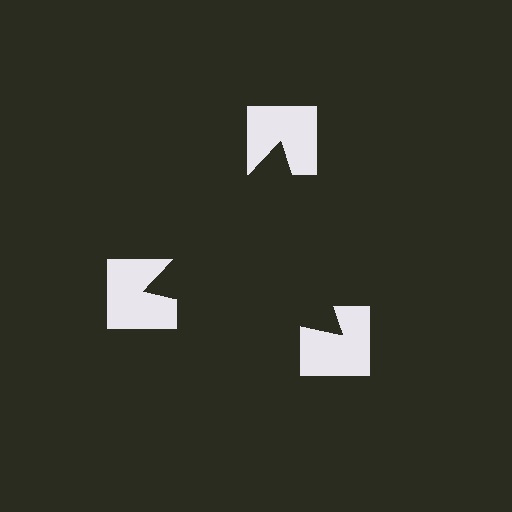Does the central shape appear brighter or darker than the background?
It typically appears slightly darker than the background, even though no actual brightness change is drawn.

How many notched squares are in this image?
There are 3 — one at each vertex of the illusory triangle.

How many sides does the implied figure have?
3 sides.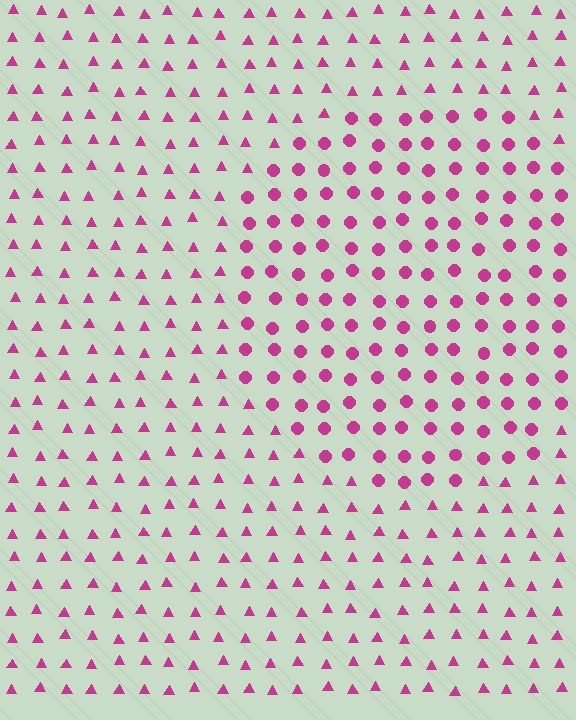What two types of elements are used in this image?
The image uses circles inside the circle region and triangles outside it.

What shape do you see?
I see a circle.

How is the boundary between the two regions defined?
The boundary is defined by a change in element shape: circles inside vs. triangles outside. All elements share the same color and spacing.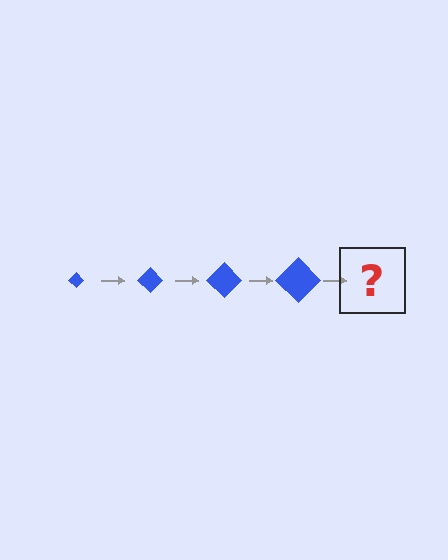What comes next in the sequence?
The next element should be a blue diamond, larger than the previous one.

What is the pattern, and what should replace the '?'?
The pattern is that the diamond gets progressively larger each step. The '?' should be a blue diamond, larger than the previous one.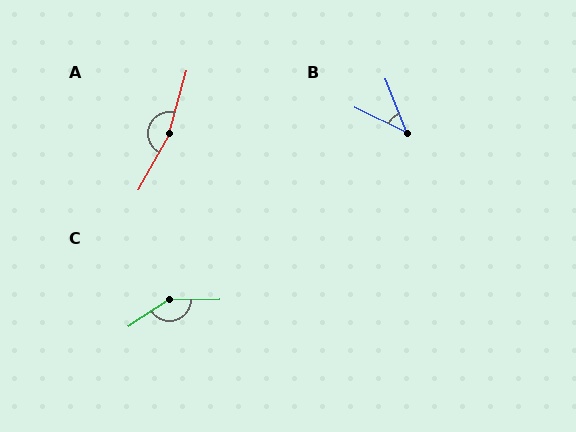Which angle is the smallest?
B, at approximately 43 degrees.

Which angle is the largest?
A, at approximately 166 degrees.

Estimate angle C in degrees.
Approximately 146 degrees.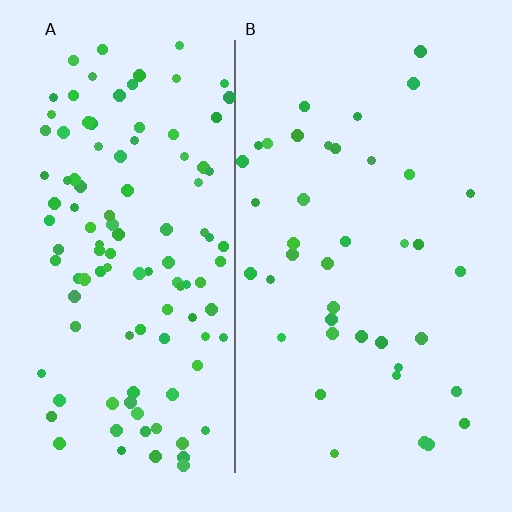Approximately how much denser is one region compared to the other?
Approximately 2.8× — region A over region B.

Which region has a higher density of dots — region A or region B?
A (the left).